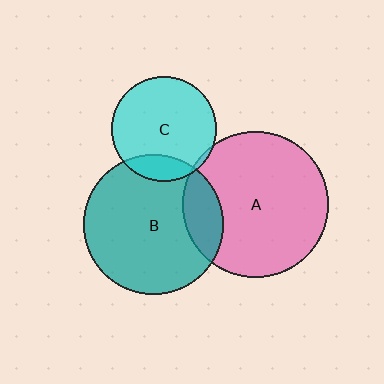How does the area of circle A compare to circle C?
Approximately 1.9 times.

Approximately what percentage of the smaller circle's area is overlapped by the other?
Approximately 15%.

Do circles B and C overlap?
Yes.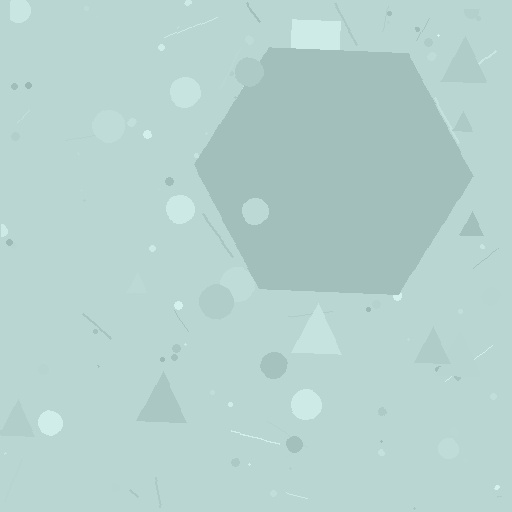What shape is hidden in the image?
A hexagon is hidden in the image.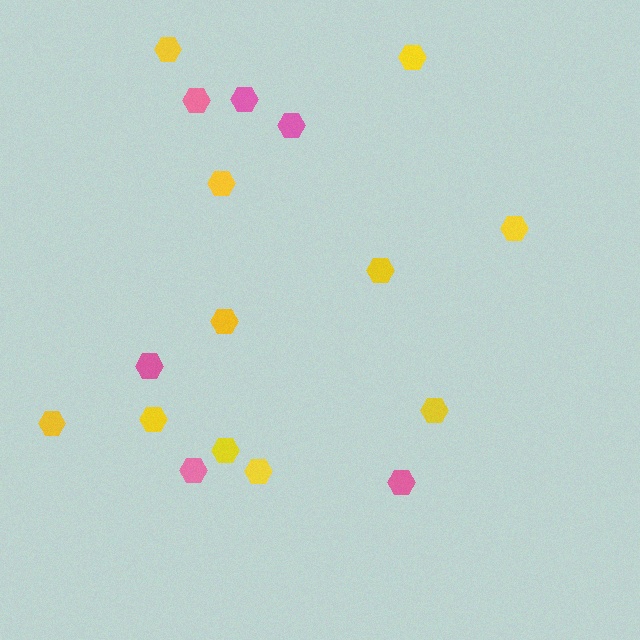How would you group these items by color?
There are 2 groups: one group of pink hexagons (6) and one group of yellow hexagons (11).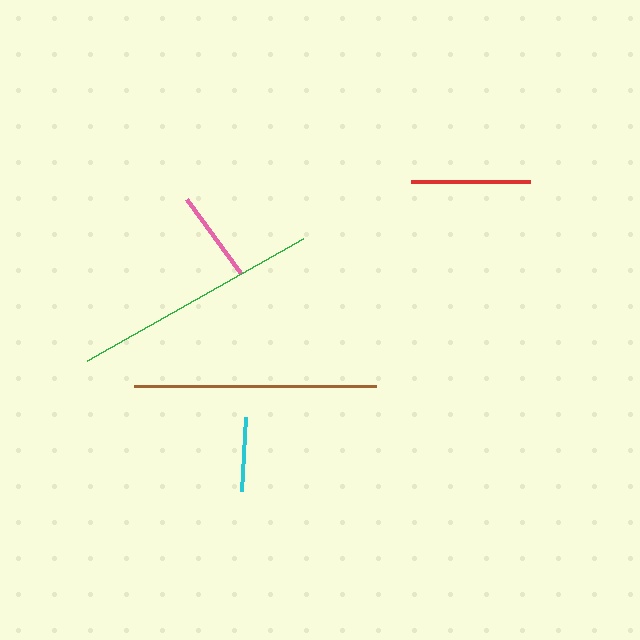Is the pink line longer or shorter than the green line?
The green line is longer than the pink line.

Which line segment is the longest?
The green line is the longest at approximately 247 pixels.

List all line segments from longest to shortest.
From longest to shortest: green, brown, red, pink, cyan.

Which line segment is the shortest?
The cyan line is the shortest at approximately 74 pixels.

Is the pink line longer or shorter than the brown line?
The brown line is longer than the pink line.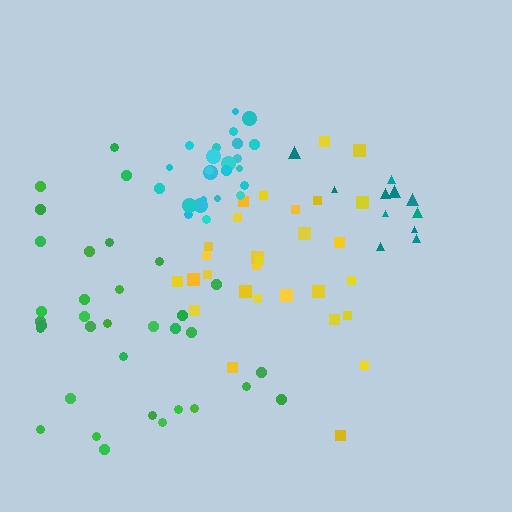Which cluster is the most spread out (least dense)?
Yellow.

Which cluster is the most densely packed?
Cyan.